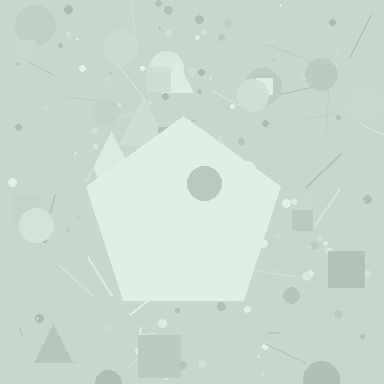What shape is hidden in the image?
A pentagon is hidden in the image.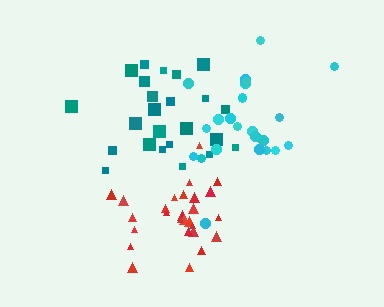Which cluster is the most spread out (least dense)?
Red.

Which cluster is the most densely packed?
Cyan.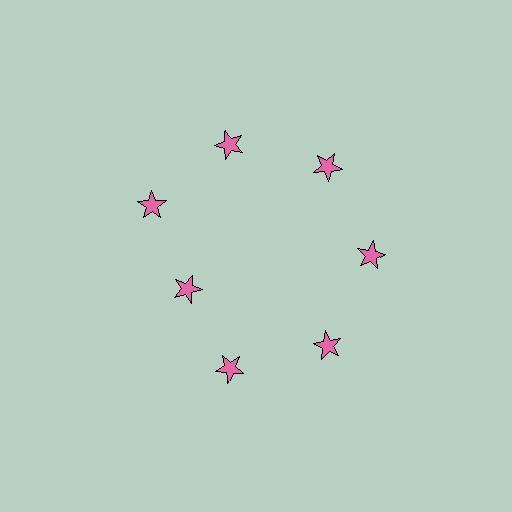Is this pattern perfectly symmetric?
No. The 7 pink stars are arranged in a ring, but one element near the 8 o'clock position is pulled inward toward the center, breaking the 7-fold rotational symmetry.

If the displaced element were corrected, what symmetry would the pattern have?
It would have 7-fold rotational symmetry — the pattern would map onto itself every 51 degrees.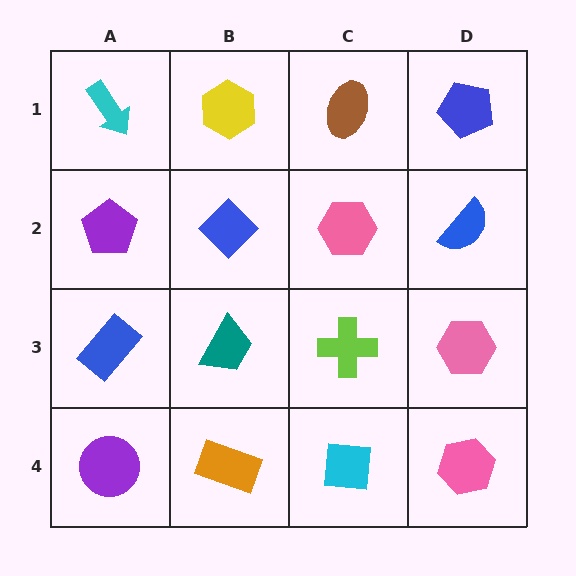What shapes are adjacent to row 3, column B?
A blue diamond (row 2, column B), an orange rectangle (row 4, column B), a blue rectangle (row 3, column A), a lime cross (row 3, column C).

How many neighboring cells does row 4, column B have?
3.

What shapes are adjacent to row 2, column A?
A cyan arrow (row 1, column A), a blue rectangle (row 3, column A), a blue diamond (row 2, column B).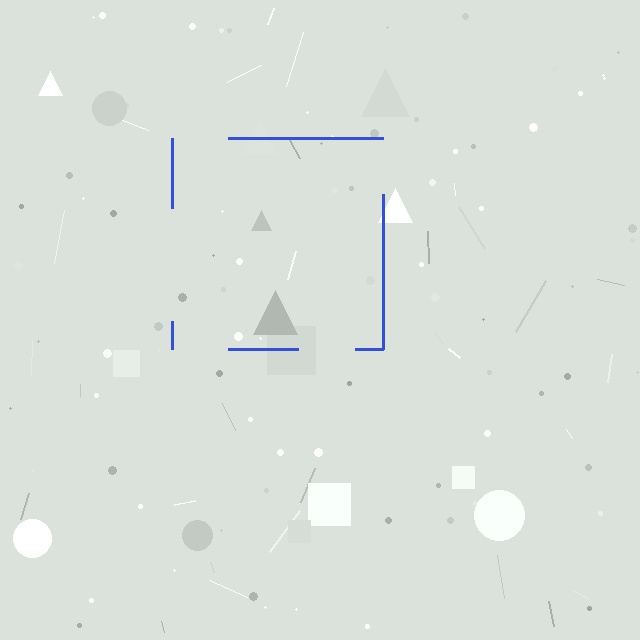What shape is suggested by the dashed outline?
The dashed outline suggests a square.